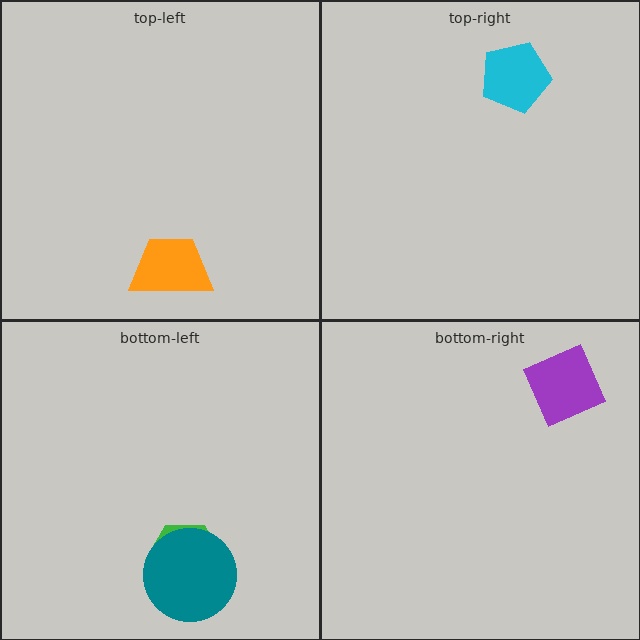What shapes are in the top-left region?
The orange trapezoid.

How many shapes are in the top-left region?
1.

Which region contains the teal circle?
The bottom-left region.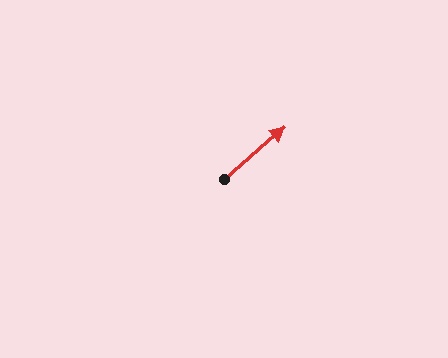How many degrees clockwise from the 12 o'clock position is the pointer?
Approximately 49 degrees.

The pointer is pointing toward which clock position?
Roughly 2 o'clock.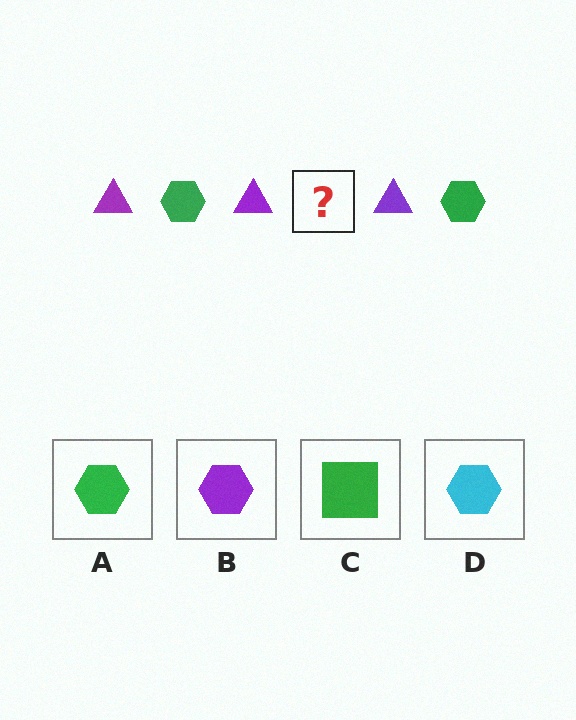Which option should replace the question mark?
Option A.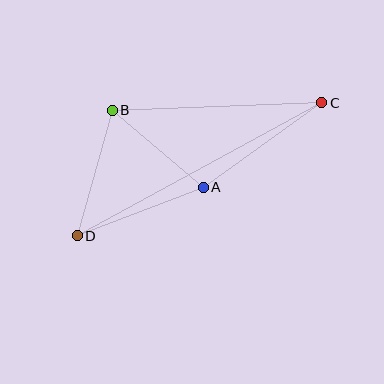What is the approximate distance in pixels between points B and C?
The distance between B and C is approximately 210 pixels.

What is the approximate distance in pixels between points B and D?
The distance between B and D is approximately 130 pixels.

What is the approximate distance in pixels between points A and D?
The distance between A and D is approximately 135 pixels.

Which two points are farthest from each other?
Points C and D are farthest from each other.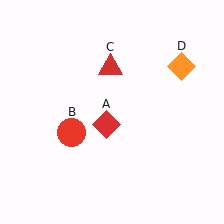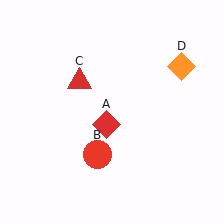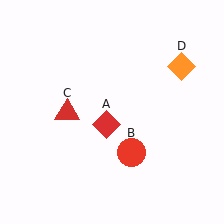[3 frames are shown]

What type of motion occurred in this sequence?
The red circle (object B), red triangle (object C) rotated counterclockwise around the center of the scene.